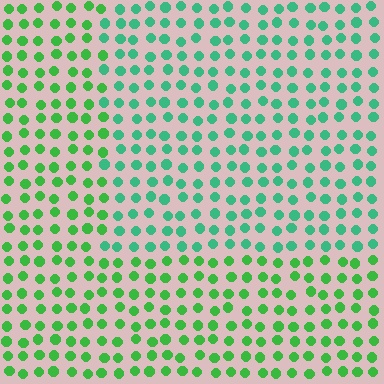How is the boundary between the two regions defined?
The boundary is defined purely by a slight shift in hue (about 32 degrees). Spacing, size, and orientation are identical on both sides.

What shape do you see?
I see a rectangle.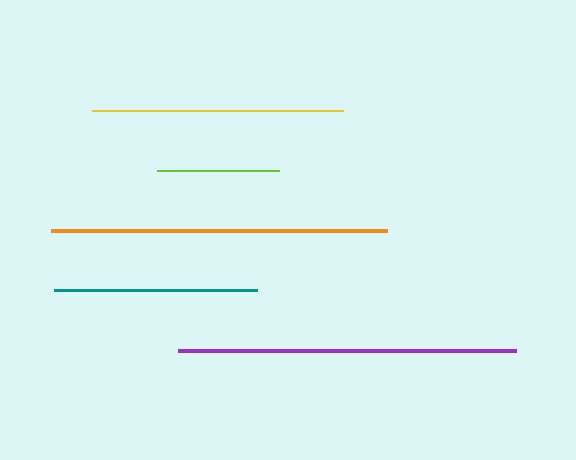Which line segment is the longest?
The purple line is the longest at approximately 337 pixels.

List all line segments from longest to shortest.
From longest to shortest: purple, orange, yellow, teal, lime.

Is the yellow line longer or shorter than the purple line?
The purple line is longer than the yellow line.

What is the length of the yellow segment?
The yellow segment is approximately 251 pixels long.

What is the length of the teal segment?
The teal segment is approximately 203 pixels long.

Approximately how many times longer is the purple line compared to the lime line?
The purple line is approximately 2.8 times the length of the lime line.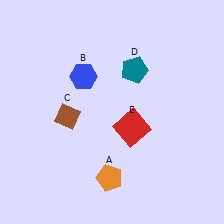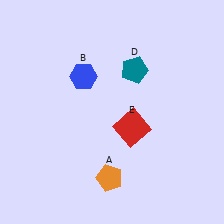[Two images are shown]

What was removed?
The brown diamond (C) was removed in Image 2.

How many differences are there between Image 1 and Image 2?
There is 1 difference between the two images.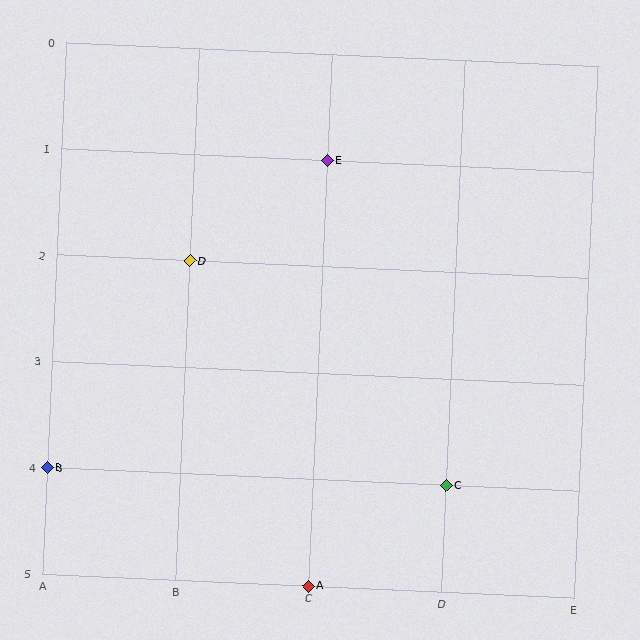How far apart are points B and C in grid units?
Points B and C are 3 columns apart.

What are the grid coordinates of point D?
Point D is at grid coordinates (B, 2).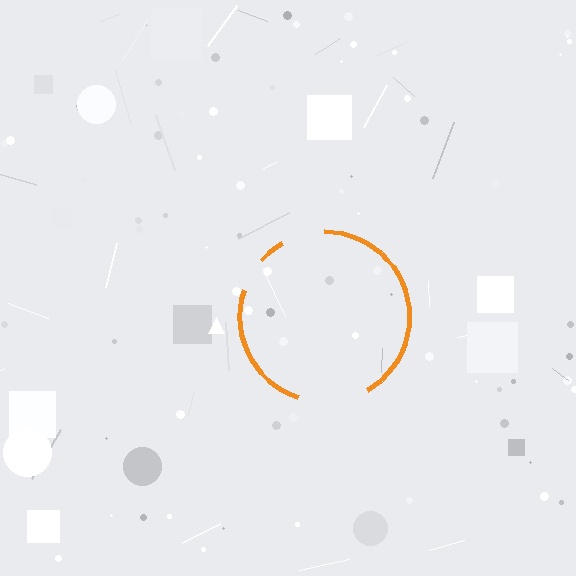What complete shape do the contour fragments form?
The contour fragments form a circle.